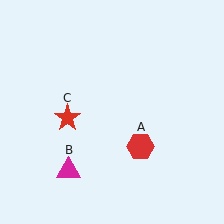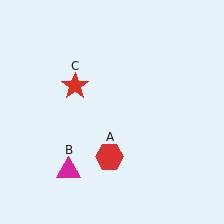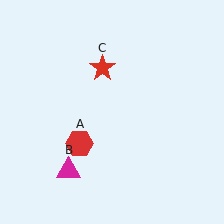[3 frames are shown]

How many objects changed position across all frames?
2 objects changed position: red hexagon (object A), red star (object C).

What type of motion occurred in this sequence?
The red hexagon (object A), red star (object C) rotated clockwise around the center of the scene.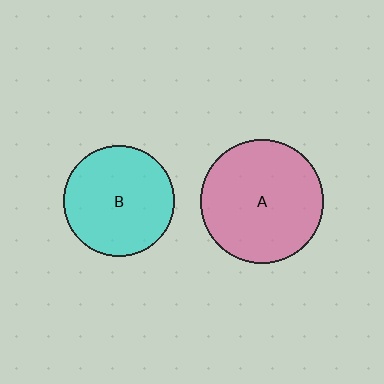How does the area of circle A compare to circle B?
Approximately 1.2 times.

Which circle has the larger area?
Circle A (pink).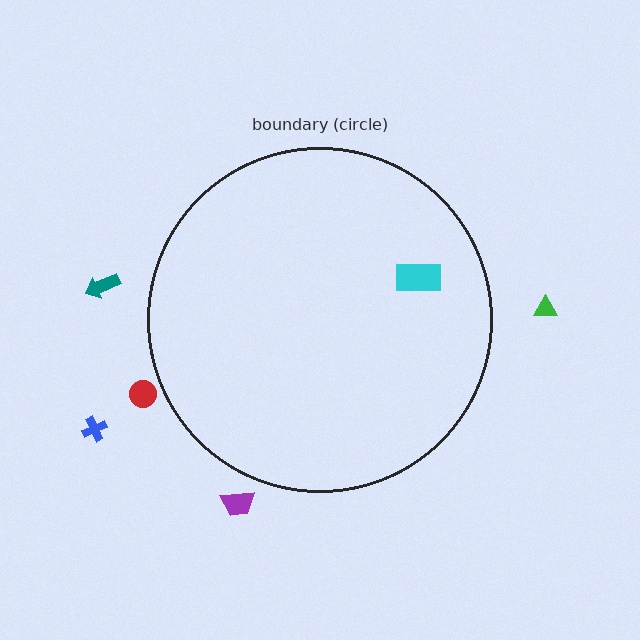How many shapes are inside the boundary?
1 inside, 5 outside.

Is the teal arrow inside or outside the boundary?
Outside.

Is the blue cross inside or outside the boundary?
Outside.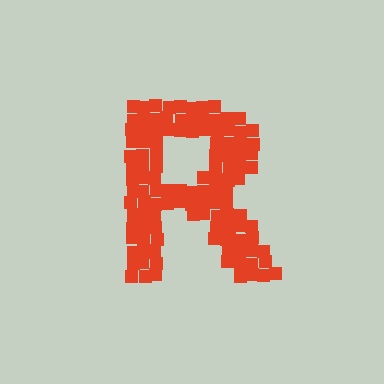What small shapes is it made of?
It is made of small squares.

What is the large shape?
The large shape is the letter R.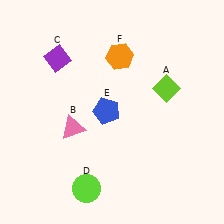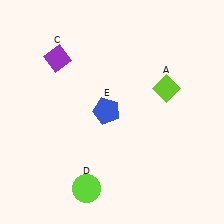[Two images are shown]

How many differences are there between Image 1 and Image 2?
There are 2 differences between the two images.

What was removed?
The pink triangle (B), the orange hexagon (F) were removed in Image 2.